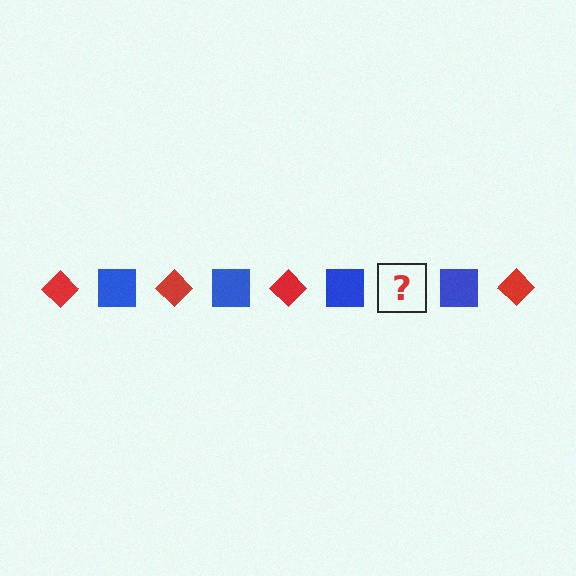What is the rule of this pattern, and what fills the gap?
The rule is that the pattern alternates between red diamond and blue square. The gap should be filled with a red diamond.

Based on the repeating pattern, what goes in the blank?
The blank should be a red diamond.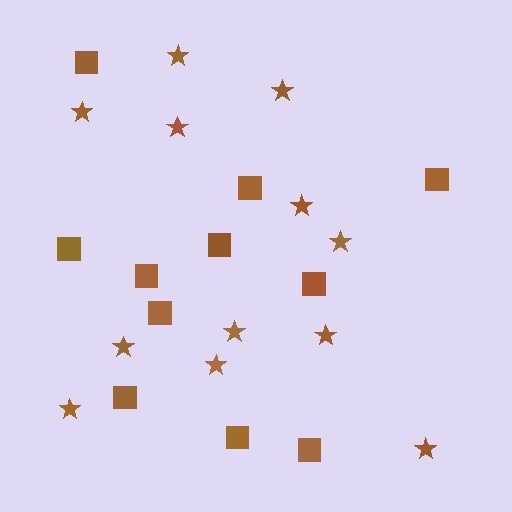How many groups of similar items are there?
There are 2 groups: one group of stars (12) and one group of squares (11).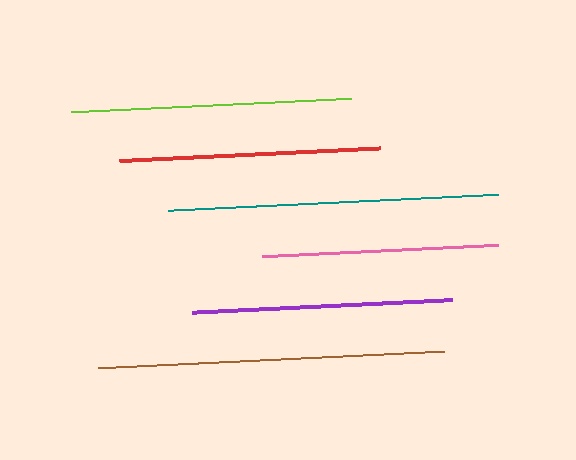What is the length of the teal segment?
The teal segment is approximately 330 pixels long.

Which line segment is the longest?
The brown line is the longest at approximately 346 pixels.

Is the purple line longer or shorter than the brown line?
The brown line is longer than the purple line.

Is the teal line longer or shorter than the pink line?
The teal line is longer than the pink line.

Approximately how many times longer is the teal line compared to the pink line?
The teal line is approximately 1.4 times the length of the pink line.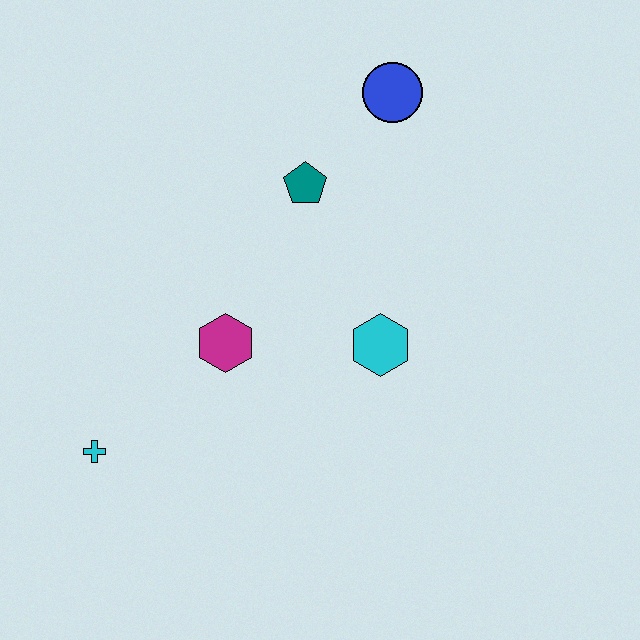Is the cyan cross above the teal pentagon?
No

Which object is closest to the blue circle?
The teal pentagon is closest to the blue circle.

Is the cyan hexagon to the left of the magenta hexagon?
No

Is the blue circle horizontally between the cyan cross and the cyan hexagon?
No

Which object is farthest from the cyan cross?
The blue circle is farthest from the cyan cross.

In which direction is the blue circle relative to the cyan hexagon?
The blue circle is above the cyan hexagon.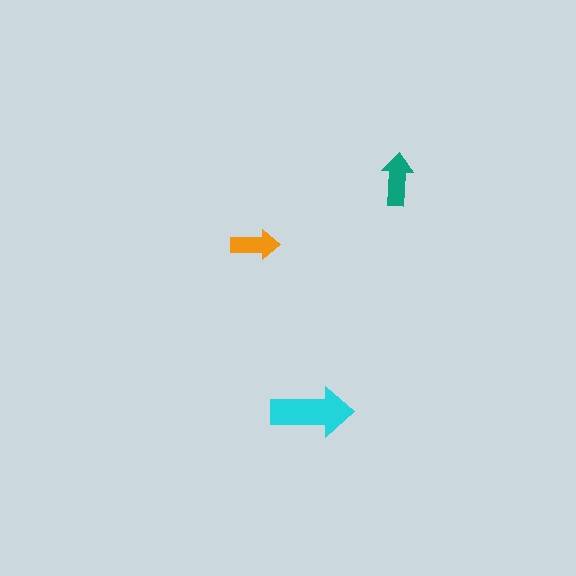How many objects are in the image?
There are 3 objects in the image.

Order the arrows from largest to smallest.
the cyan one, the teal one, the orange one.